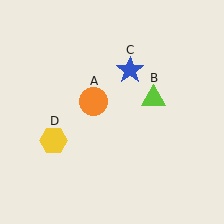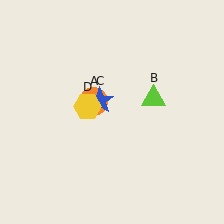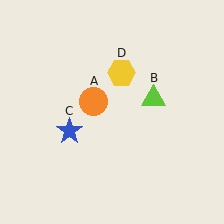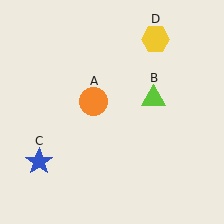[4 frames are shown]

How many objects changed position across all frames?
2 objects changed position: blue star (object C), yellow hexagon (object D).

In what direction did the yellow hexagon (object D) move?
The yellow hexagon (object D) moved up and to the right.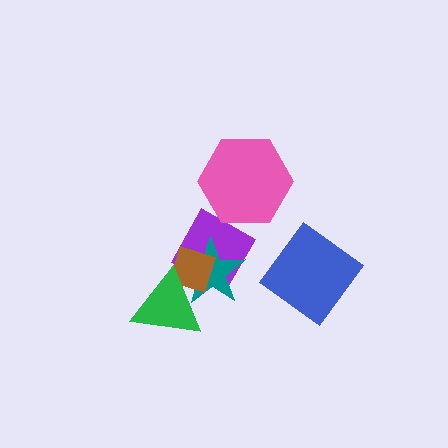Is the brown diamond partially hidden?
Yes, it is partially covered by another shape.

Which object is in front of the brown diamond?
The green triangle is in front of the brown diamond.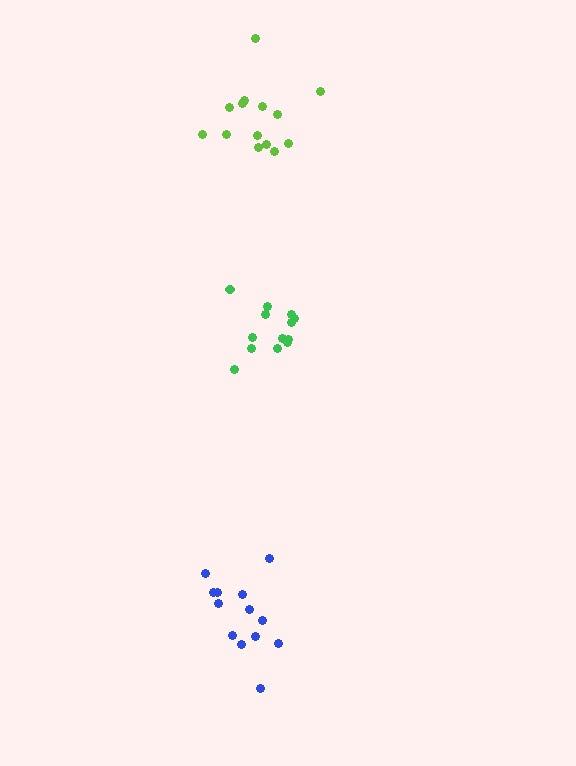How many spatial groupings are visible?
There are 3 spatial groupings.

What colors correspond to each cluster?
The clusters are colored: blue, lime, green.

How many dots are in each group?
Group 1: 13 dots, Group 2: 14 dots, Group 3: 13 dots (40 total).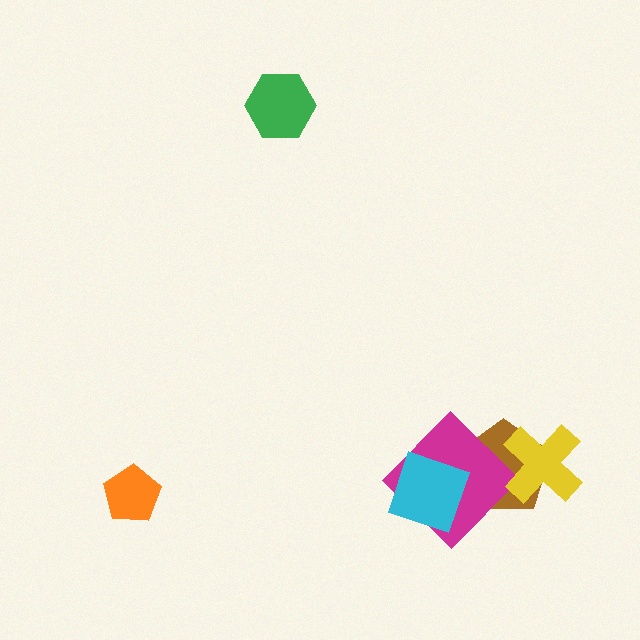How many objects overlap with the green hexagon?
0 objects overlap with the green hexagon.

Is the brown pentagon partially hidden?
Yes, it is partially covered by another shape.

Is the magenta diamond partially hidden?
Yes, it is partially covered by another shape.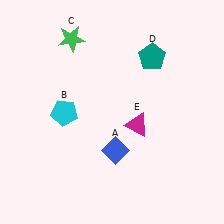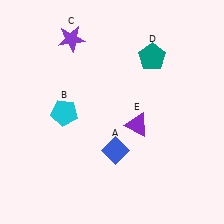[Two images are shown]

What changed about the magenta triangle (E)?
In Image 1, E is magenta. In Image 2, it changed to purple.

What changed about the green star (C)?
In Image 1, C is green. In Image 2, it changed to purple.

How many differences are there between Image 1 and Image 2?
There are 2 differences between the two images.